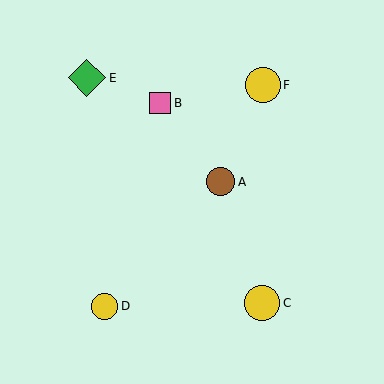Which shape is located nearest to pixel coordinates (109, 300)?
The yellow circle (labeled D) at (105, 306) is nearest to that location.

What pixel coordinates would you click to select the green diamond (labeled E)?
Click at (87, 78) to select the green diamond E.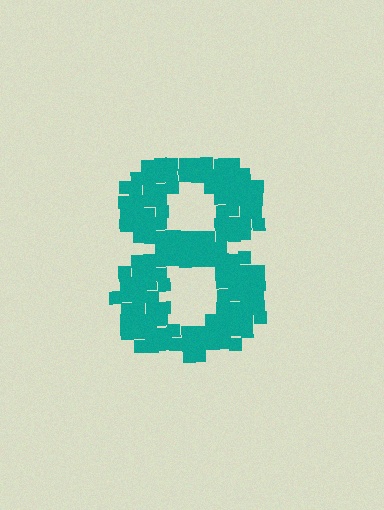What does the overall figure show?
The overall figure shows the digit 8.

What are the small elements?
The small elements are squares.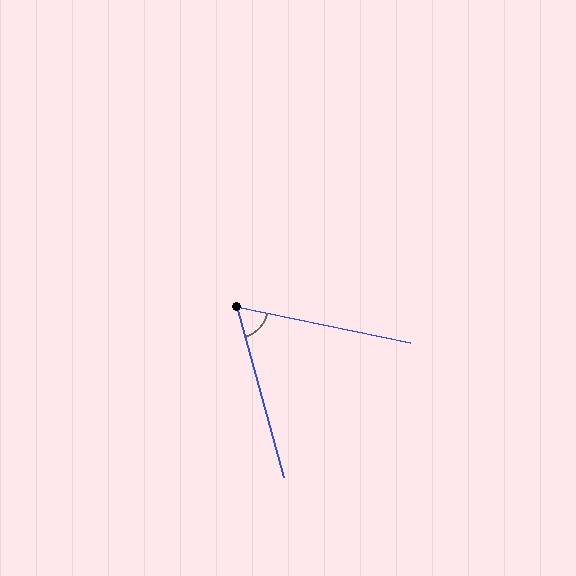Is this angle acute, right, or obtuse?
It is acute.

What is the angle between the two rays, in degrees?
Approximately 63 degrees.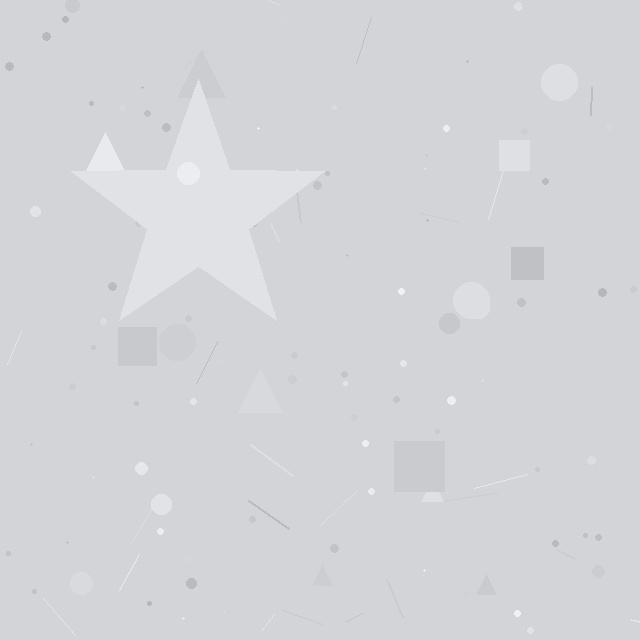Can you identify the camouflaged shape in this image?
The camouflaged shape is a star.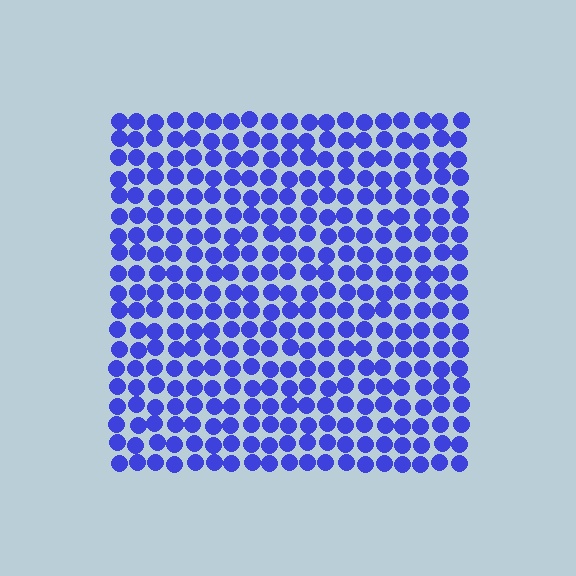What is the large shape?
The large shape is a square.